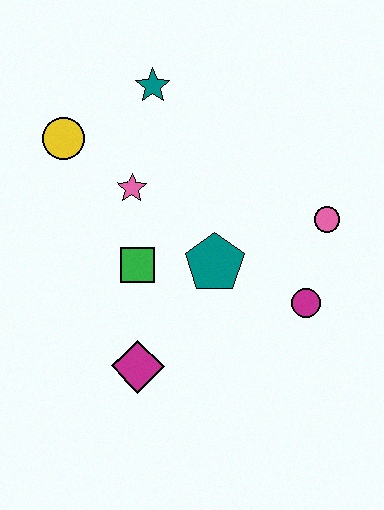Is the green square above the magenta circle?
Yes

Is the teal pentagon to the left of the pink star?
No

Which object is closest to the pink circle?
The magenta circle is closest to the pink circle.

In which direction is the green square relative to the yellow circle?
The green square is below the yellow circle.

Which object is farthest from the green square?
The pink circle is farthest from the green square.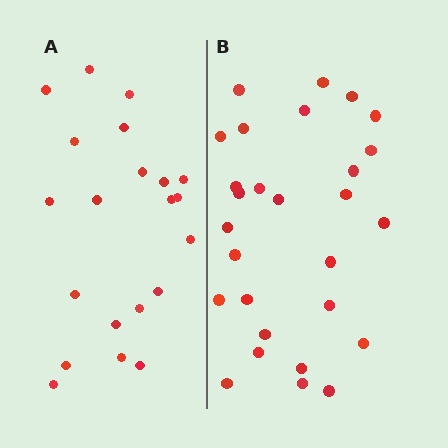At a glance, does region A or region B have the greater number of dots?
Region B (the right region) has more dots.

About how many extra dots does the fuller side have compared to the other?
Region B has roughly 8 or so more dots than region A.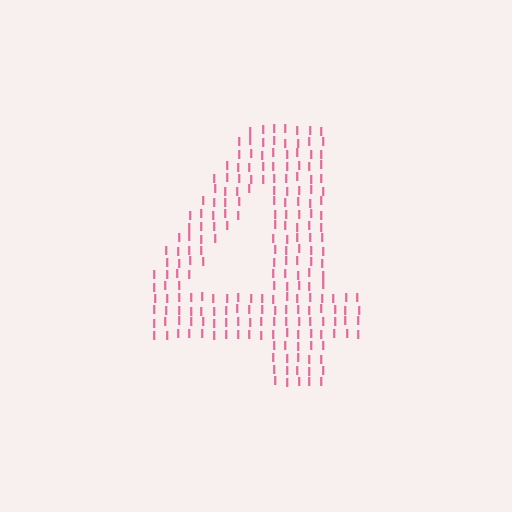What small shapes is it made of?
It is made of small letter I's.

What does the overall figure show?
The overall figure shows the digit 4.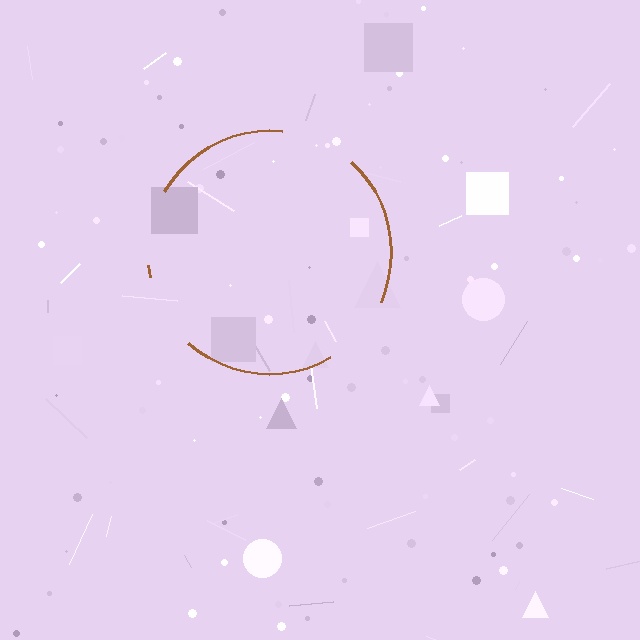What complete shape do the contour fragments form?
The contour fragments form a circle.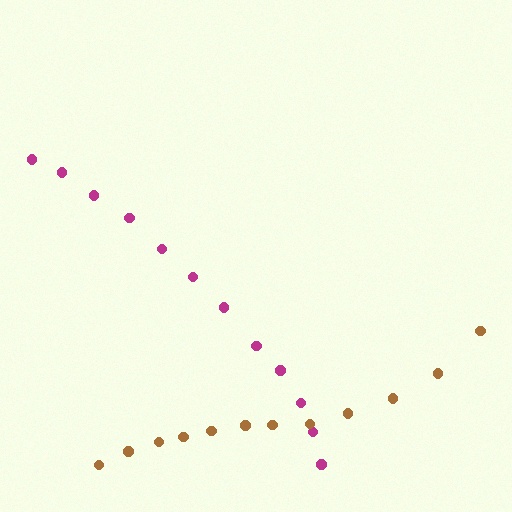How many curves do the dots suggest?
There are 2 distinct paths.